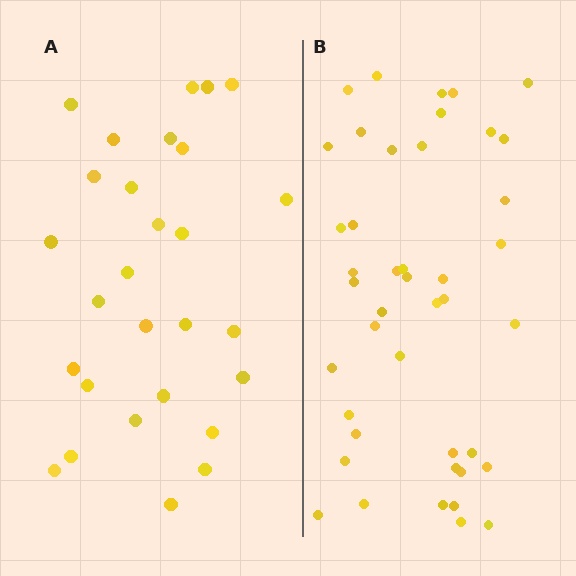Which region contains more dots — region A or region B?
Region B (the right region) has more dots.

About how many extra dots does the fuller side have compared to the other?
Region B has approximately 15 more dots than region A.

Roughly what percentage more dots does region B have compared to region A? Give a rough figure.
About 55% more.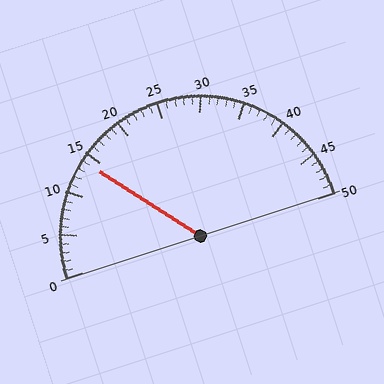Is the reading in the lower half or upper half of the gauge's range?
The reading is in the lower half of the range (0 to 50).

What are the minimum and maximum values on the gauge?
The gauge ranges from 0 to 50.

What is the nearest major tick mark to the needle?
The nearest major tick mark is 15.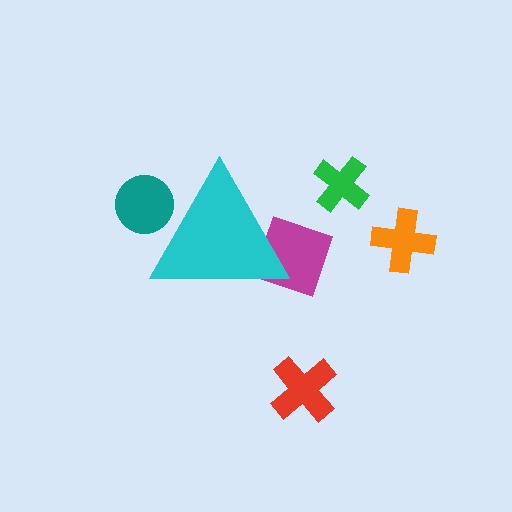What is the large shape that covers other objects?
A cyan triangle.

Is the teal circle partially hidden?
Yes, the teal circle is partially hidden behind the cyan triangle.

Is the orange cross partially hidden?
No, the orange cross is fully visible.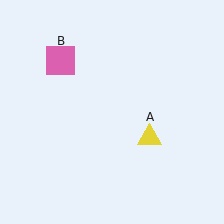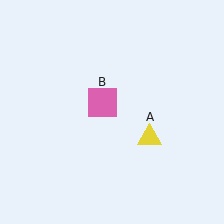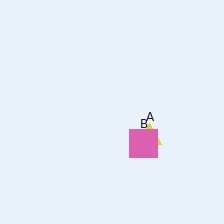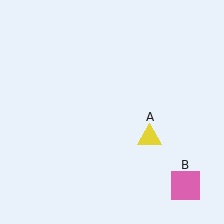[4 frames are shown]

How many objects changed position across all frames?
1 object changed position: pink square (object B).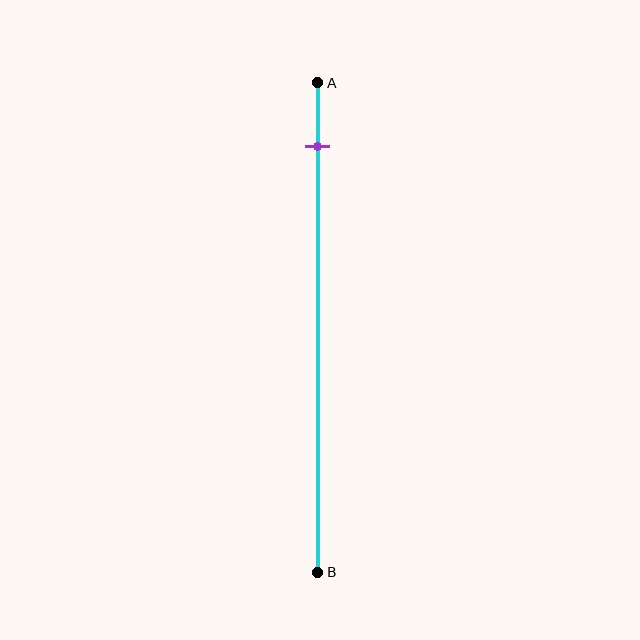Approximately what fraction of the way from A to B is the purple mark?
The purple mark is approximately 15% of the way from A to B.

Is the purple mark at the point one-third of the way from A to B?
No, the mark is at about 15% from A, not at the 33% one-third point.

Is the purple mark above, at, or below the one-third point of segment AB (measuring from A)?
The purple mark is above the one-third point of segment AB.